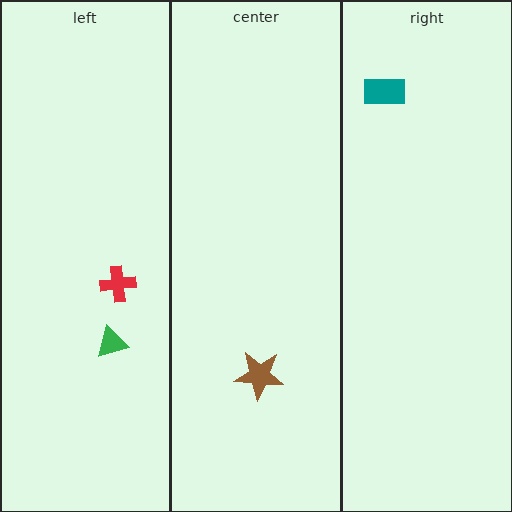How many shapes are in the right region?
1.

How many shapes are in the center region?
1.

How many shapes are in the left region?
2.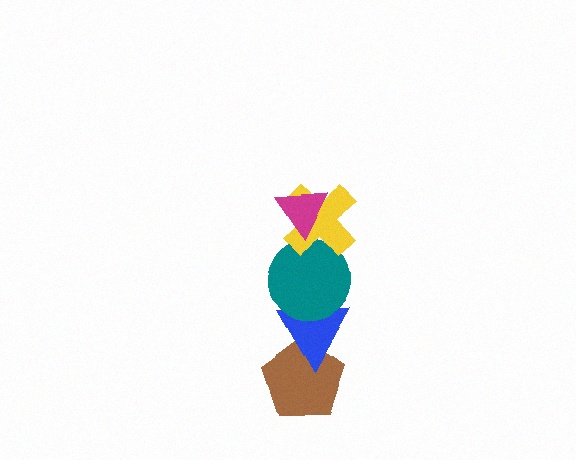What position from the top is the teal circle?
The teal circle is 3rd from the top.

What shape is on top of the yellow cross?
The magenta triangle is on top of the yellow cross.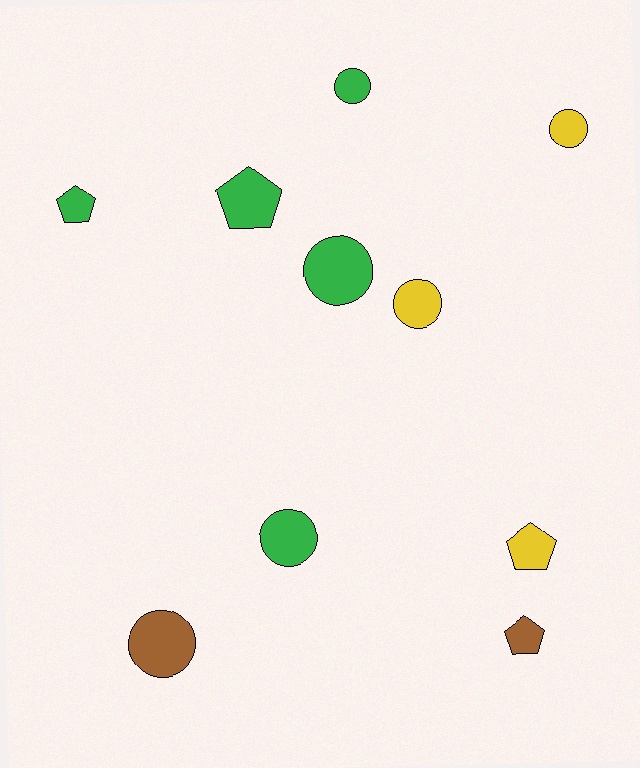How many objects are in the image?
There are 10 objects.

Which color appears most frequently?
Green, with 5 objects.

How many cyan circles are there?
There are no cyan circles.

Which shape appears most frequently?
Circle, with 6 objects.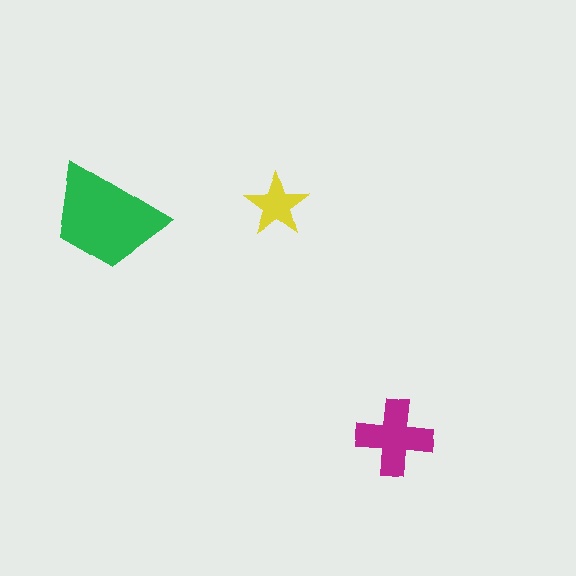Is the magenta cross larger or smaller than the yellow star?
Larger.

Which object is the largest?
The green trapezoid.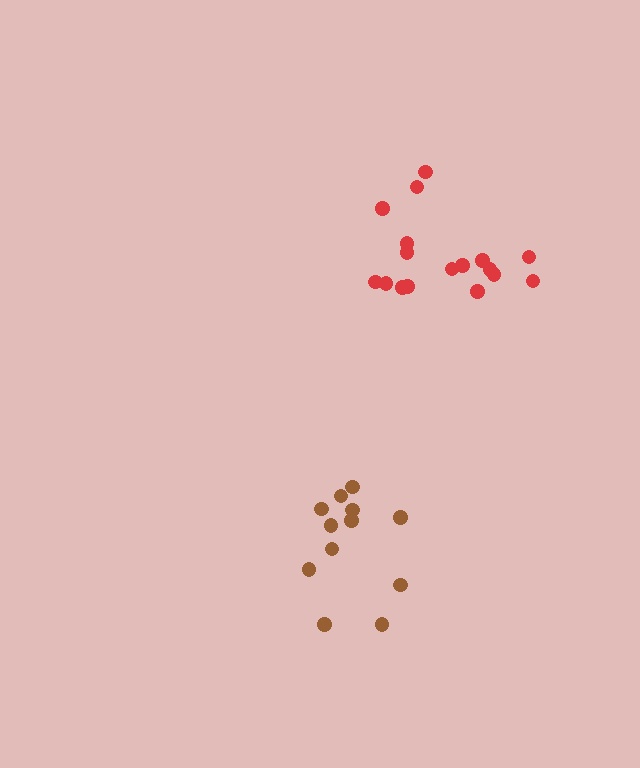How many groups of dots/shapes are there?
There are 2 groups.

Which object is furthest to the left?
The brown cluster is leftmost.